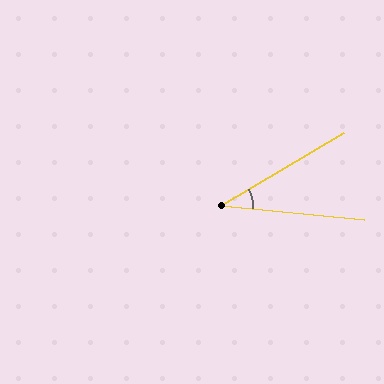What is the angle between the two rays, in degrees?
Approximately 36 degrees.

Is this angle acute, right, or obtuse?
It is acute.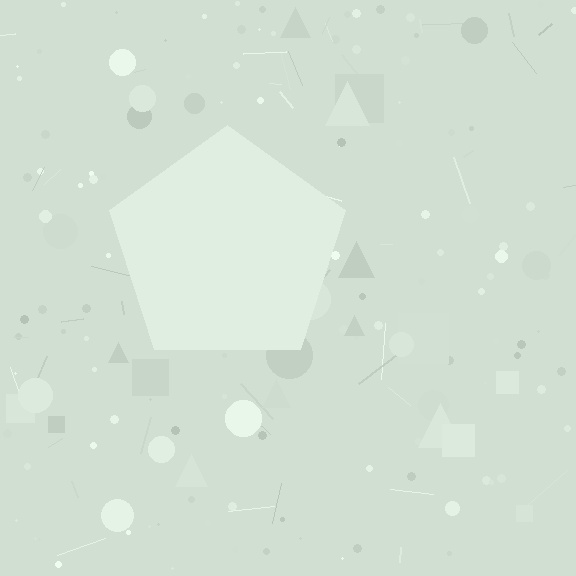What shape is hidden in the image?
A pentagon is hidden in the image.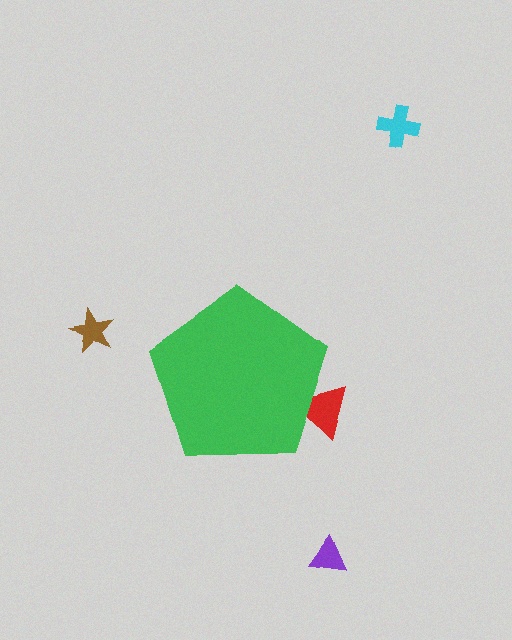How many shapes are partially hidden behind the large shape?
1 shape is partially hidden.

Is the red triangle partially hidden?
Yes, the red triangle is partially hidden behind the green pentagon.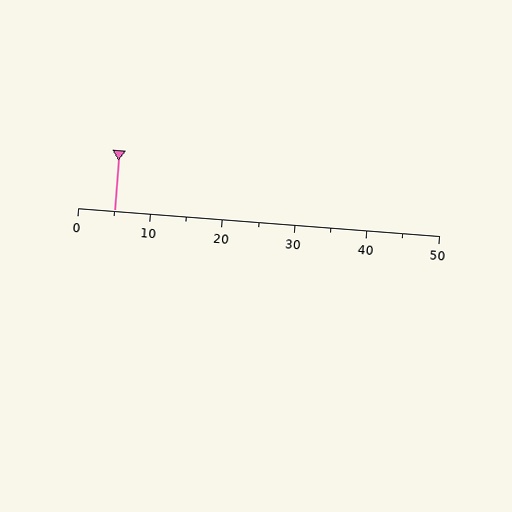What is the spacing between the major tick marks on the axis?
The major ticks are spaced 10 apart.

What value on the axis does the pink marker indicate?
The marker indicates approximately 5.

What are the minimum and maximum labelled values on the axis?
The axis runs from 0 to 50.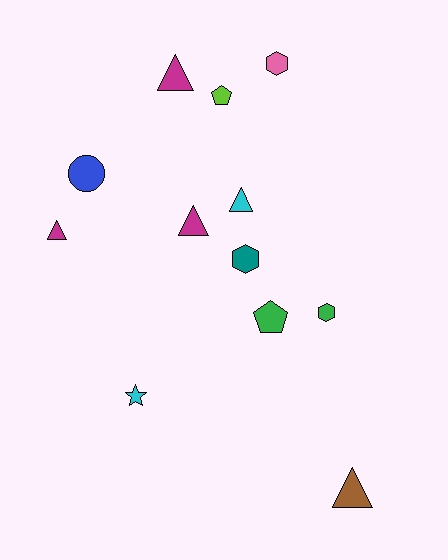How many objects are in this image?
There are 12 objects.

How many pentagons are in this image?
There are 2 pentagons.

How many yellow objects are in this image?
There are no yellow objects.